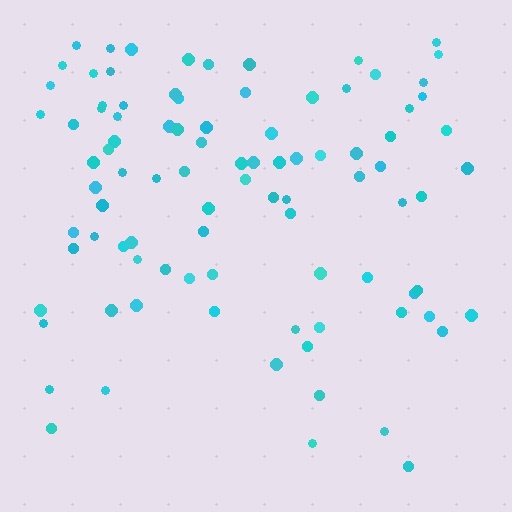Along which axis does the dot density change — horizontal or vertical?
Vertical.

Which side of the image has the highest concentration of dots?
The top.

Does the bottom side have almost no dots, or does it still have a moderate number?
Still a moderate number, just noticeably fewer than the top.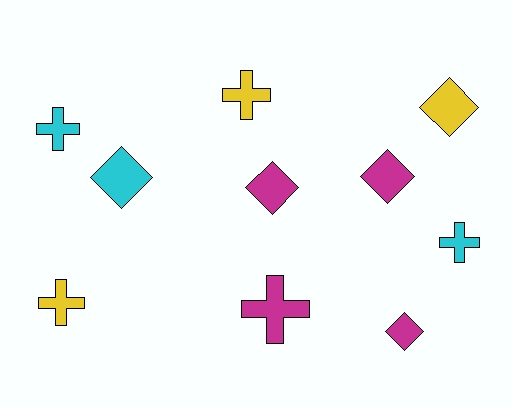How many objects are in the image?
There are 10 objects.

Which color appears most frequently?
Magenta, with 4 objects.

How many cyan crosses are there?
There are 2 cyan crosses.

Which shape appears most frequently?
Diamond, with 5 objects.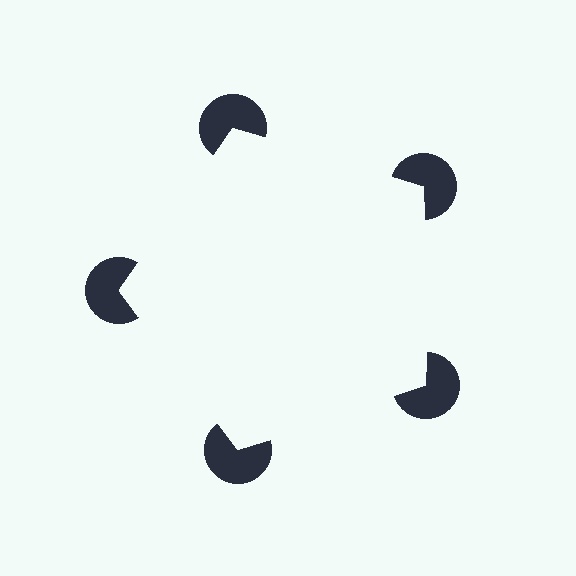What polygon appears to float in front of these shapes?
An illusory pentagon — its edges are inferred from the aligned wedge cuts in the pac-man discs, not physically drawn.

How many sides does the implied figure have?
5 sides.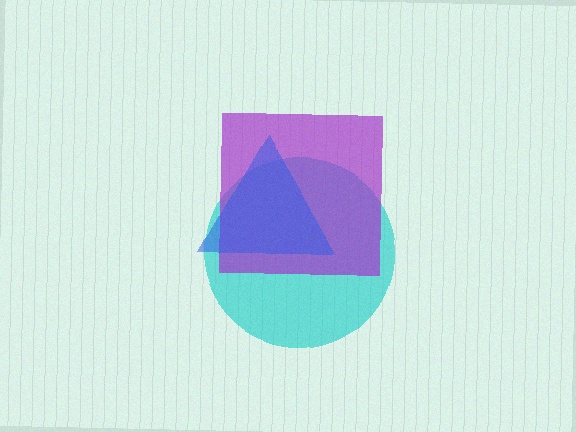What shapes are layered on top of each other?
The layered shapes are: a cyan circle, a purple square, a blue triangle.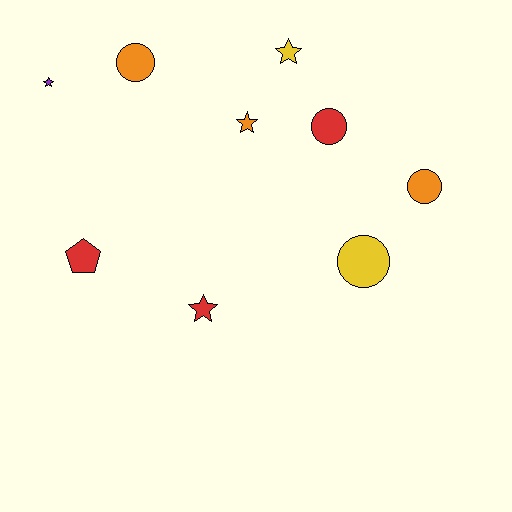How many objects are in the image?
There are 9 objects.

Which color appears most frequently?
Red, with 3 objects.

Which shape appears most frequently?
Star, with 4 objects.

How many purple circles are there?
There are no purple circles.